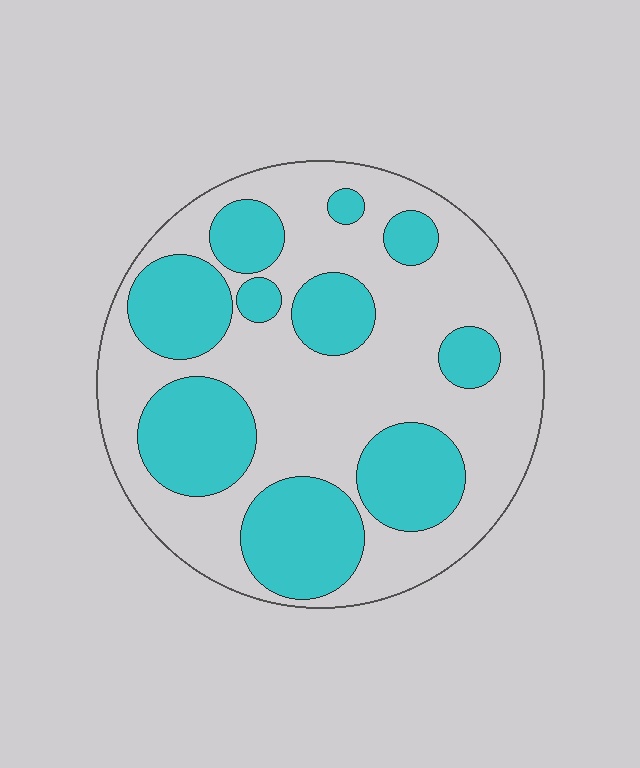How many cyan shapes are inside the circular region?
10.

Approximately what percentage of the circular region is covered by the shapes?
Approximately 40%.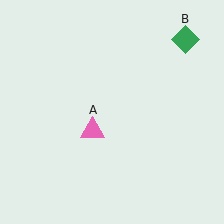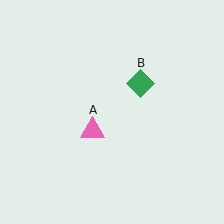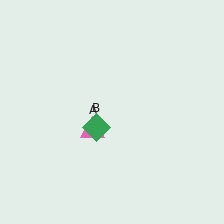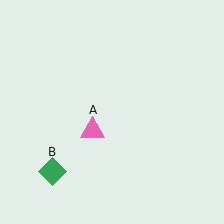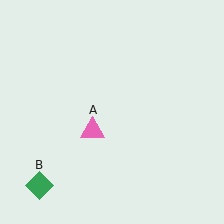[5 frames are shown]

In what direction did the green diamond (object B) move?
The green diamond (object B) moved down and to the left.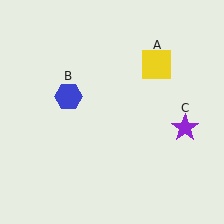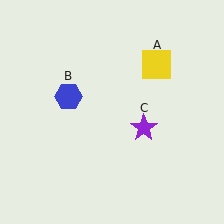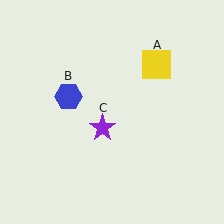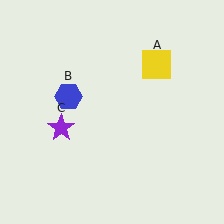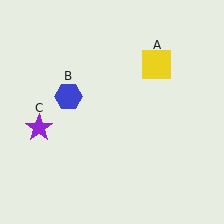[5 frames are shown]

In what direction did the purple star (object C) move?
The purple star (object C) moved left.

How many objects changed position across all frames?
1 object changed position: purple star (object C).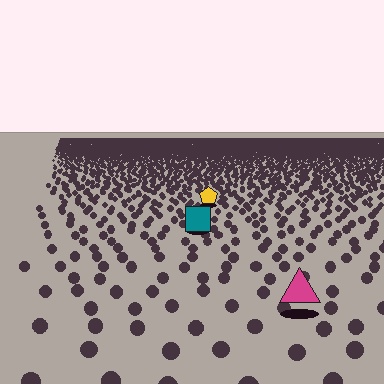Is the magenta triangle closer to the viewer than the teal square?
Yes. The magenta triangle is closer — you can tell from the texture gradient: the ground texture is coarser near it.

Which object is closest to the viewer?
The magenta triangle is closest. The texture marks near it are larger and more spread out.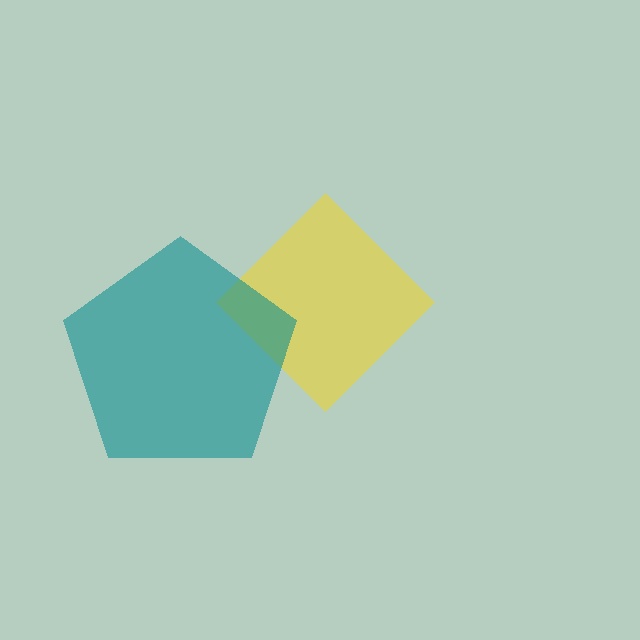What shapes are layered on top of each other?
The layered shapes are: a yellow diamond, a teal pentagon.